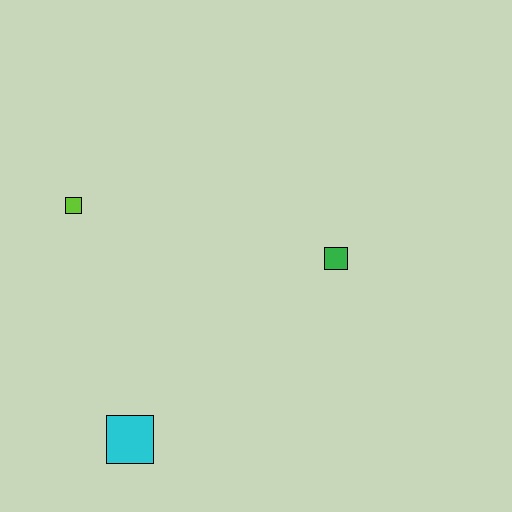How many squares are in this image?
There are 3 squares.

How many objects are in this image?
There are 3 objects.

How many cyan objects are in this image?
There is 1 cyan object.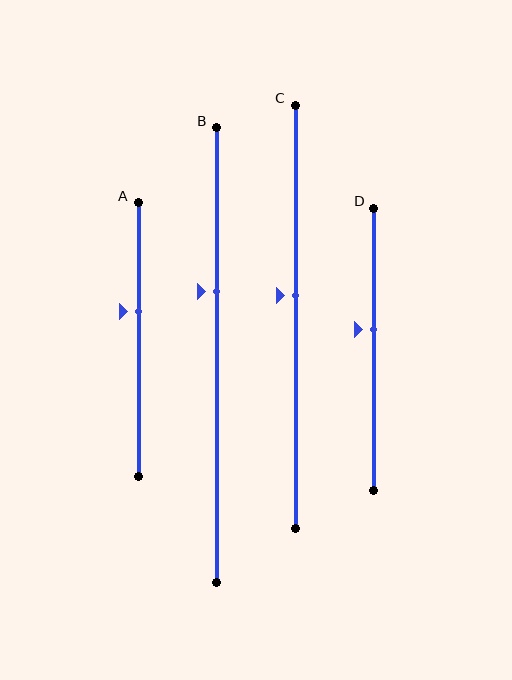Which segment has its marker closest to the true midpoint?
Segment C has its marker closest to the true midpoint.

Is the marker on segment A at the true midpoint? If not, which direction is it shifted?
No, the marker on segment A is shifted upward by about 10% of the segment length.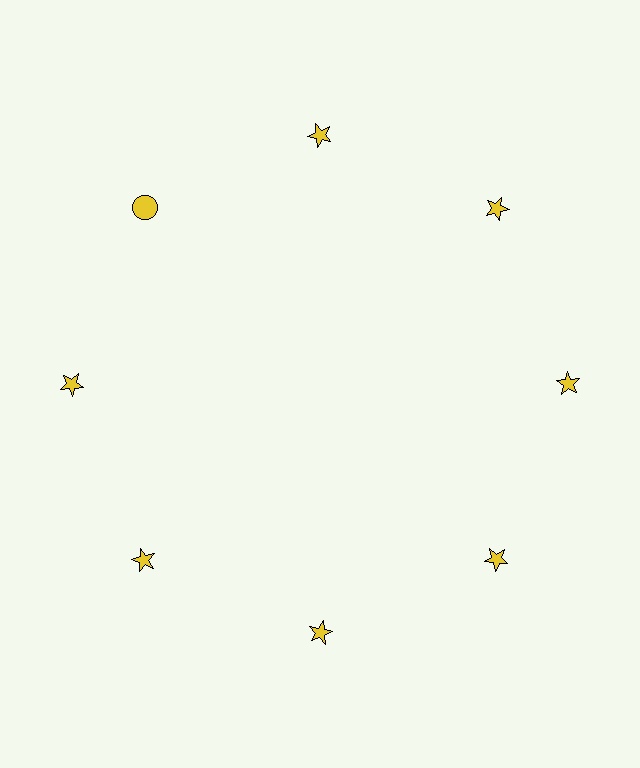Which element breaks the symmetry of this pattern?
The yellow circle at roughly the 10 o'clock position breaks the symmetry. All other shapes are yellow stars.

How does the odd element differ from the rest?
It has a different shape: circle instead of star.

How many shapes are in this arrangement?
There are 8 shapes arranged in a ring pattern.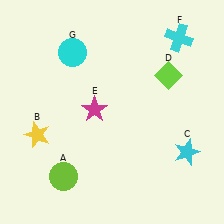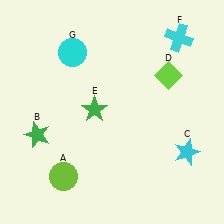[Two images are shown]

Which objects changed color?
B changed from yellow to green. E changed from magenta to green.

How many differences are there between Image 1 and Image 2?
There are 2 differences between the two images.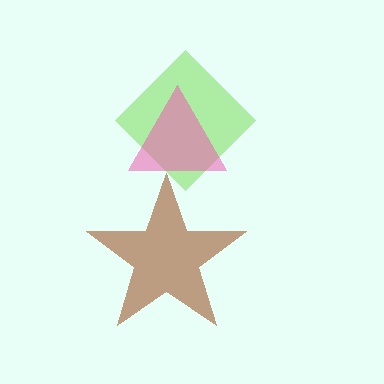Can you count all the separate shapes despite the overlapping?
Yes, there are 3 separate shapes.